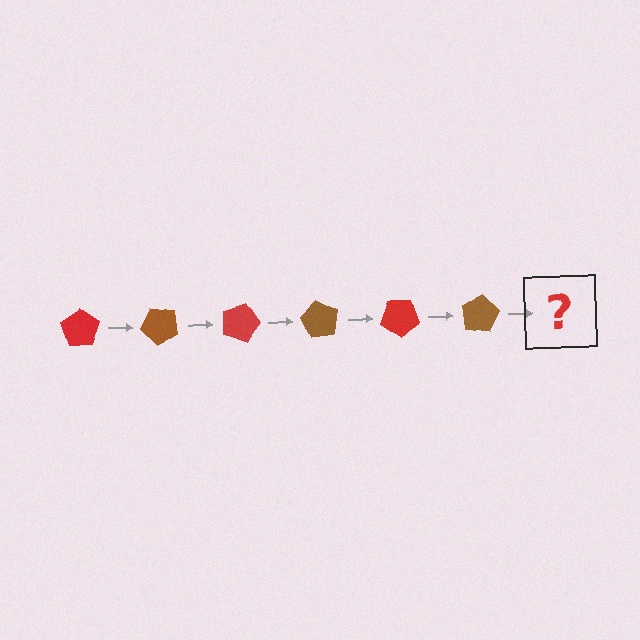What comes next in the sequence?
The next element should be a red pentagon, rotated 270 degrees from the start.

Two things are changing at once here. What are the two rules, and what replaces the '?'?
The two rules are that it rotates 45 degrees each step and the color cycles through red and brown. The '?' should be a red pentagon, rotated 270 degrees from the start.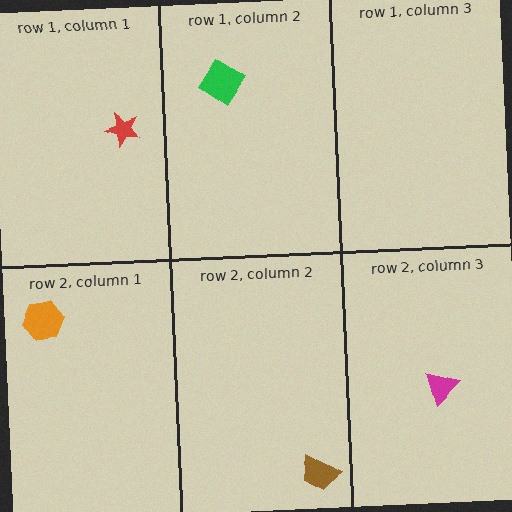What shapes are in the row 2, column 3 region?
The magenta triangle.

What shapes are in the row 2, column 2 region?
The brown trapezoid.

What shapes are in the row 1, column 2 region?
The green diamond.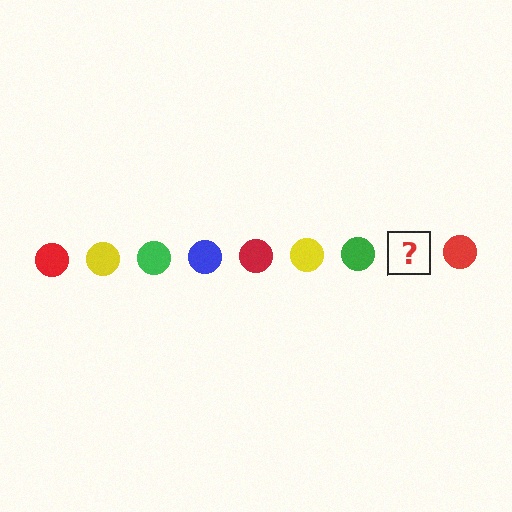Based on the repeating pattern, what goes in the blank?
The blank should be a blue circle.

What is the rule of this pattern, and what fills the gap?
The rule is that the pattern cycles through red, yellow, green, blue circles. The gap should be filled with a blue circle.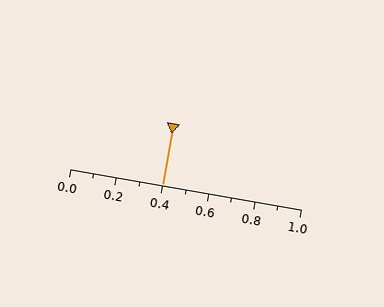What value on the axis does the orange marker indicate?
The marker indicates approximately 0.4.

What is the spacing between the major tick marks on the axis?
The major ticks are spaced 0.2 apart.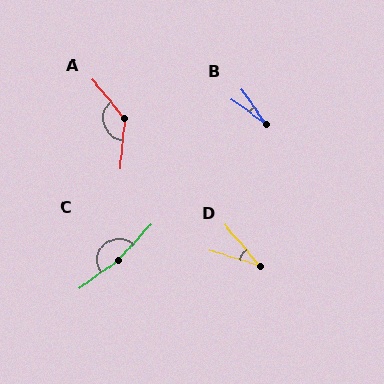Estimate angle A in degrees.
Approximately 135 degrees.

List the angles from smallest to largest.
B (19°), D (33°), A (135°), C (168°).